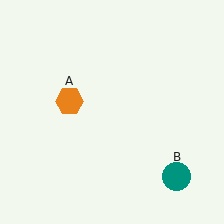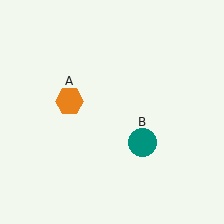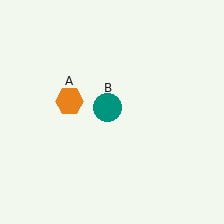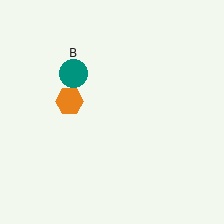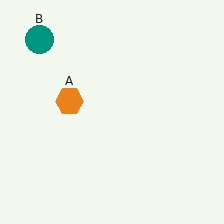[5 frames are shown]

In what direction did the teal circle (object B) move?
The teal circle (object B) moved up and to the left.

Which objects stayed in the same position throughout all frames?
Orange hexagon (object A) remained stationary.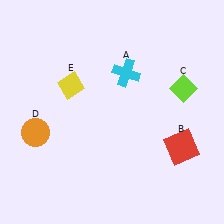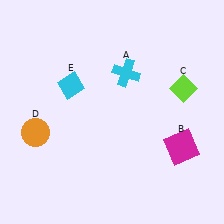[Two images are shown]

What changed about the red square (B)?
In Image 1, B is red. In Image 2, it changed to magenta.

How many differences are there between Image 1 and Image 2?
There are 2 differences between the two images.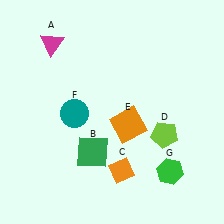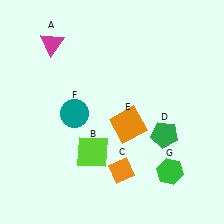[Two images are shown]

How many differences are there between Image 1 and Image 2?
There are 2 differences between the two images.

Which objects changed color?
B changed from green to lime. D changed from lime to green.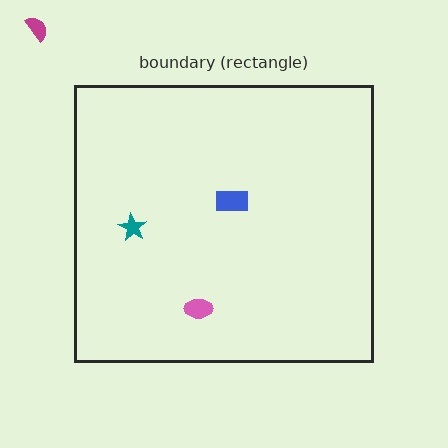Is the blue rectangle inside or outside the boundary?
Inside.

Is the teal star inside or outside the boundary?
Inside.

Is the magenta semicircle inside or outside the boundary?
Outside.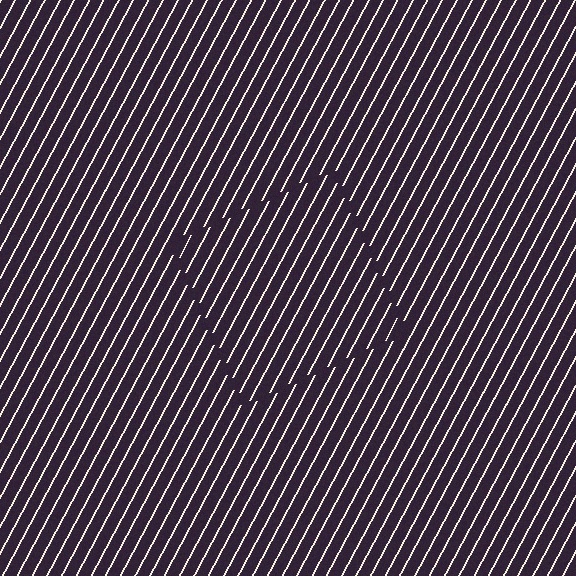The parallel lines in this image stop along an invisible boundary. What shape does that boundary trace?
An illusory square. The interior of the shape contains the same grating, shifted by half a period — the contour is defined by the phase discontinuity where line-ends from the inner and outer gratings abut.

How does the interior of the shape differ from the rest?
The interior of the shape contains the same grating, shifted by half a period — the contour is defined by the phase discontinuity where line-ends from the inner and outer gratings abut.